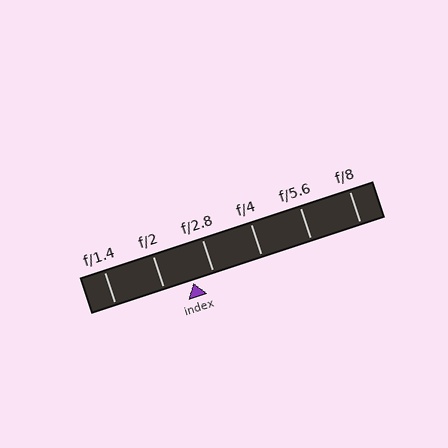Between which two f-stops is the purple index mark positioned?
The index mark is between f/2 and f/2.8.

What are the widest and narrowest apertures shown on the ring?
The widest aperture shown is f/1.4 and the narrowest is f/8.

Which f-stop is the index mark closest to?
The index mark is closest to f/2.8.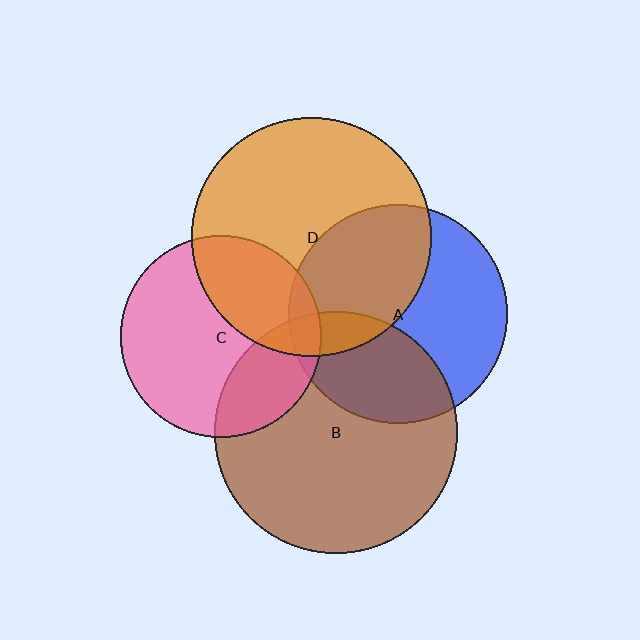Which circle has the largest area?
Circle B (brown).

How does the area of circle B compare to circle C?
Approximately 1.4 times.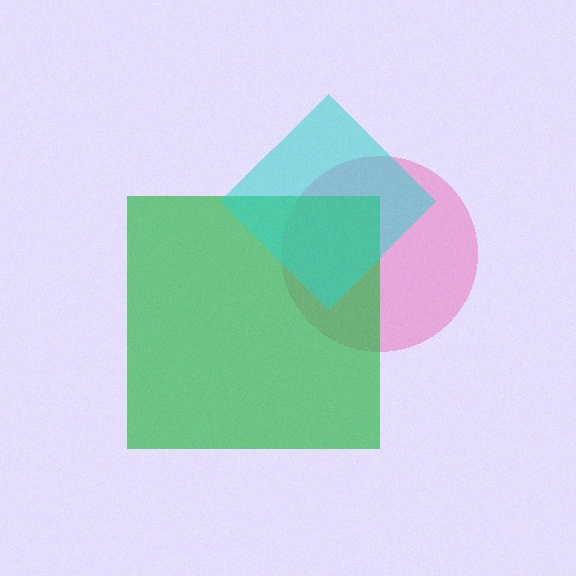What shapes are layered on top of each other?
The layered shapes are: a pink circle, a green square, a cyan diamond.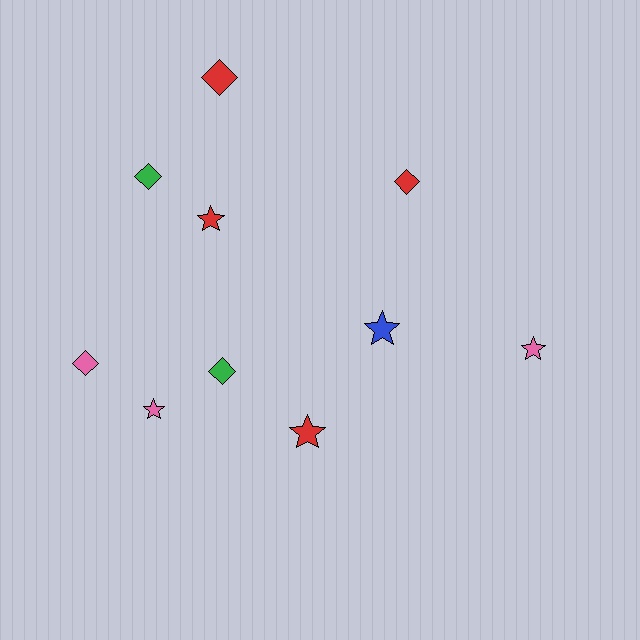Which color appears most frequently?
Red, with 4 objects.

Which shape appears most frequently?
Star, with 5 objects.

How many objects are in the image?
There are 10 objects.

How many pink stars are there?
There are 2 pink stars.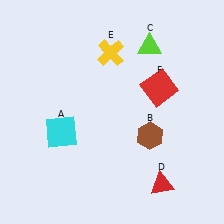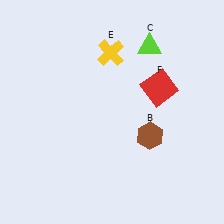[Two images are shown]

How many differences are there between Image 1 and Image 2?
There are 2 differences between the two images.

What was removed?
The cyan square (A), the red triangle (D) were removed in Image 2.